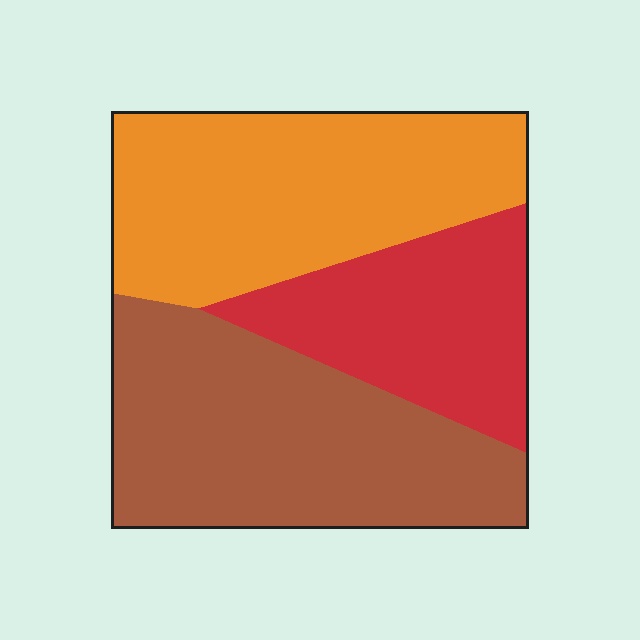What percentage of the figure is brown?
Brown takes up between a third and a half of the figure.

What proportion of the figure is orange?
Orange covers around 35% of the figure.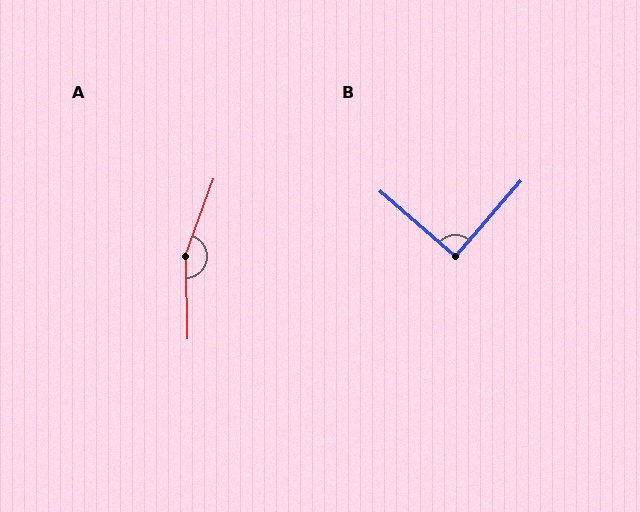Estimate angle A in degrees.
Approximately 159 degrees.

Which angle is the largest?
A, at approximately 159 degrees.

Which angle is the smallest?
B, at approximately 90 degrees.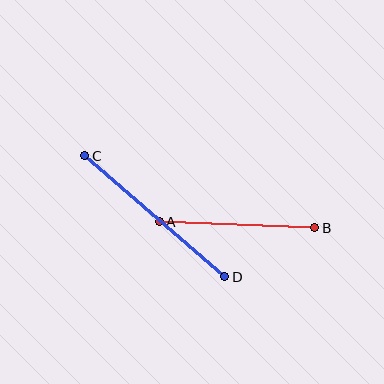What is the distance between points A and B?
The distance is approximately 156 pixels.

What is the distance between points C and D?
The distance is approximately 185 pixels.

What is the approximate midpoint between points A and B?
The midpoint is at approximately (237, 225) pixels.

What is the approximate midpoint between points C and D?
The midpoint is at approximately (155, 216) pixels.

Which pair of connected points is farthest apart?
Points C and D are farthest apart.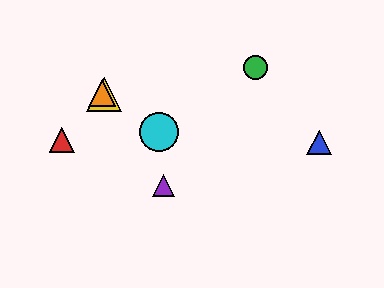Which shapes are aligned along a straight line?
The yellow triangle, the orange triangle, the cyan circle are aligned along a straight line.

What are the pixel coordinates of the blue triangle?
The blue triangle is at (319, 142).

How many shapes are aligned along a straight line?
3 shapes (the yellow triangle, the orange triangle, the cyan circle) are aligned along a straight line.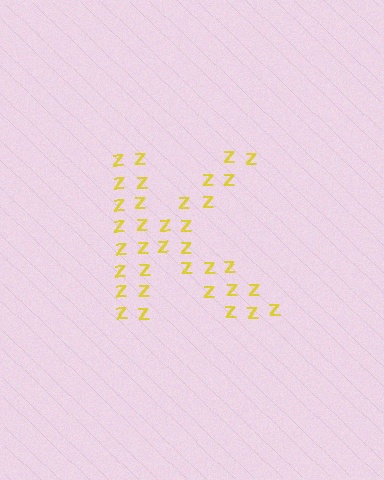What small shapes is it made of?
It is made of small letter Z's.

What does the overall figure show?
The overall figure shows the letter K.